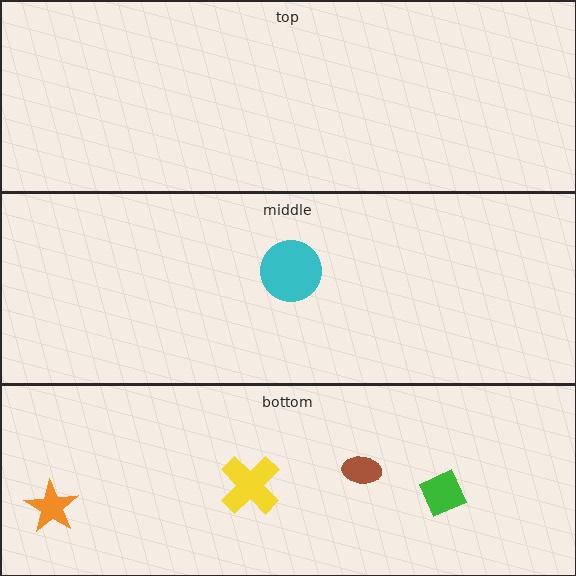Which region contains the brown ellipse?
The bottom region.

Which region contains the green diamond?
The bottom region.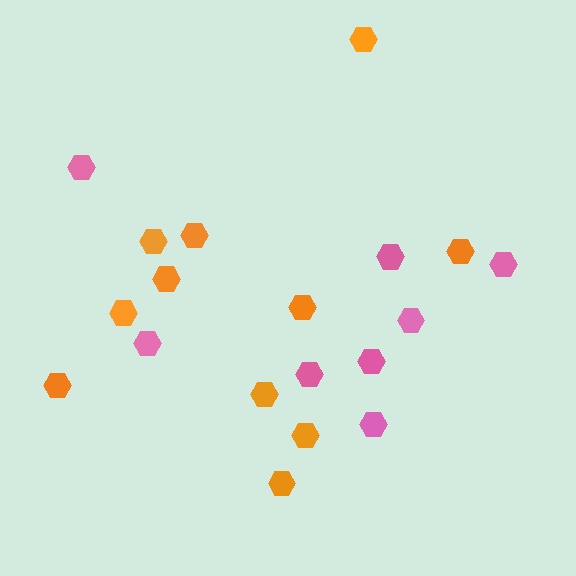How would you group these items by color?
There are 2 groups: one group of orange hexagons (11) and one group of pink hexagons (8).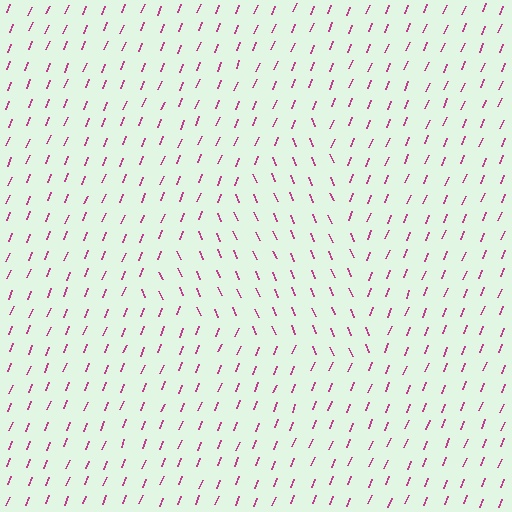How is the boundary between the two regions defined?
The boundary is defined purely by a change in line orientation (approximately 45 degrees difference). All lines are the same color and thickness.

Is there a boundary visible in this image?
Yes, there is a texture boundary formed by a change in line orientation.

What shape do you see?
I see a triangle.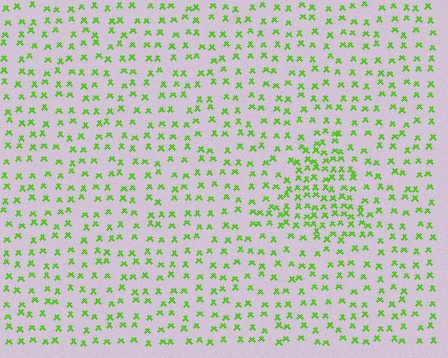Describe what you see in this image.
The image contains small lime elements arranged at two different densities. A triangle-shaped region is visible where the elements are more densely packed than the surrounding area.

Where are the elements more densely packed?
The elements are more densely packed inside the triangle boundary.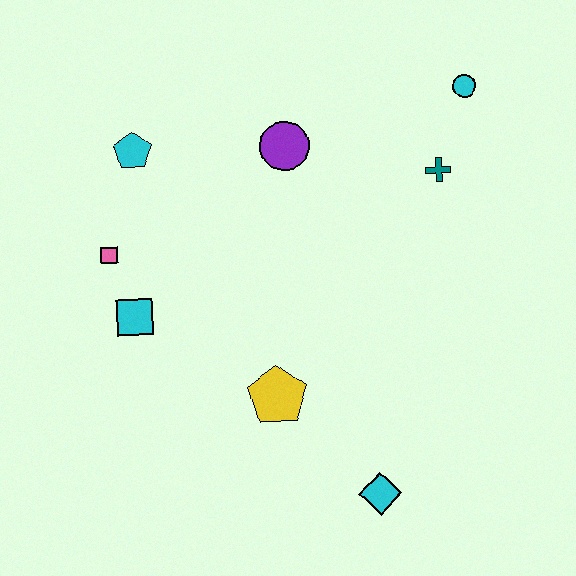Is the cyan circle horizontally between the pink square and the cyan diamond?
No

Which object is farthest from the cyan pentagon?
The cyan diamond is farthest from the cyan pentagon.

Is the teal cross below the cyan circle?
Yes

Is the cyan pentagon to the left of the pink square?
No